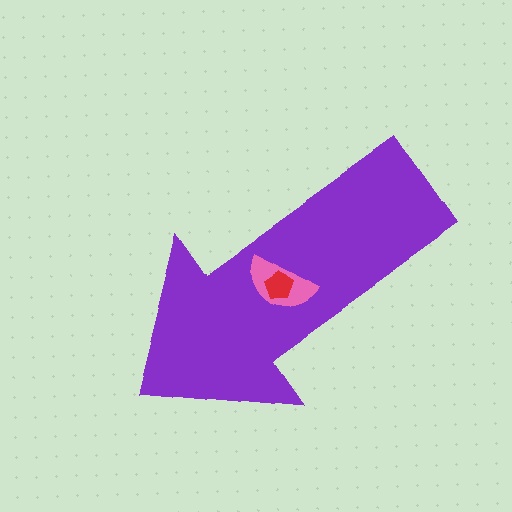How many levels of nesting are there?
3.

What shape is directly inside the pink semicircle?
The red pentagon.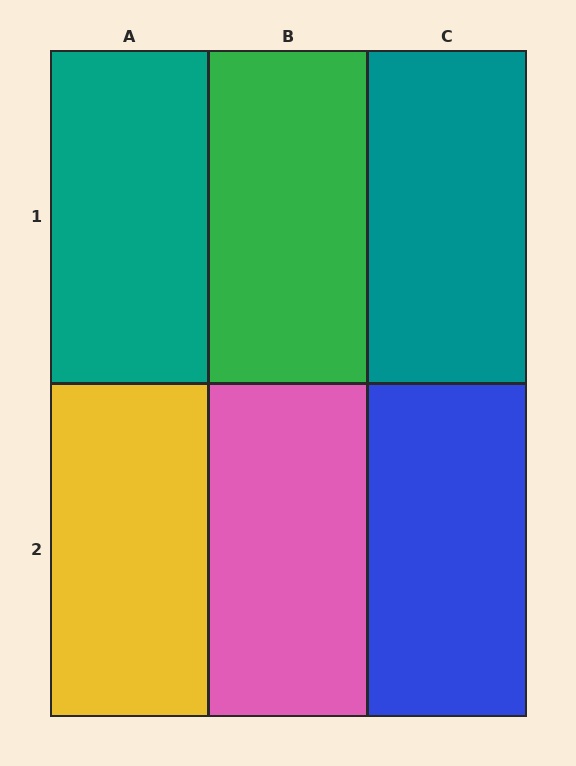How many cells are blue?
1 cell is blue.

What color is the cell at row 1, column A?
Teal.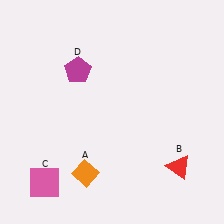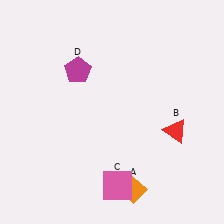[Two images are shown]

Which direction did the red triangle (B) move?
The red triangle (B) moved up.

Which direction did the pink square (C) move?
The pink square (C) moved right.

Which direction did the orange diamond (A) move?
The orange diamond (A) moved right.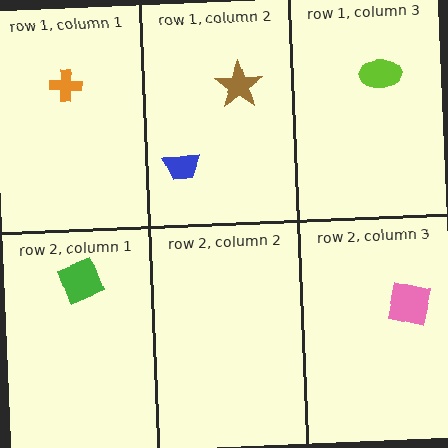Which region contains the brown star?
The row 1, column 2 region.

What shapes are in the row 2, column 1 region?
The green diamond.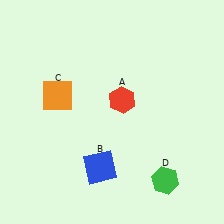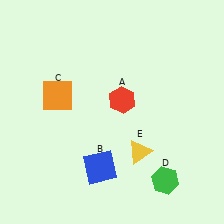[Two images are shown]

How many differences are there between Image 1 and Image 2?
There is 1 difference between the two images.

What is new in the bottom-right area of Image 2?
A yellow triangle (E) was added in the bottom-right area of Image 2.